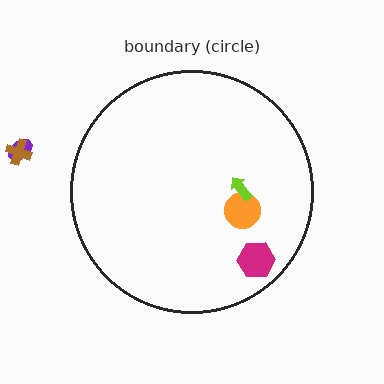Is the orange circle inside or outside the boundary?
Inside.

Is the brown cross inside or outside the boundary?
Outside.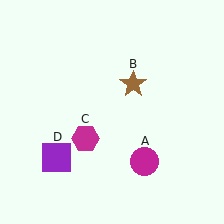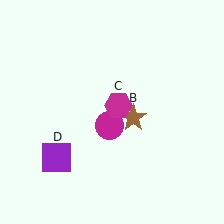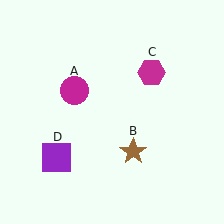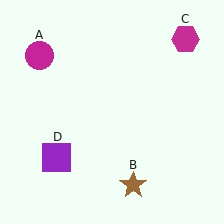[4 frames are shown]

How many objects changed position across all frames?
3 objects changed position: magenta circle (object A), brown star (object B), magenta hexagon (object C).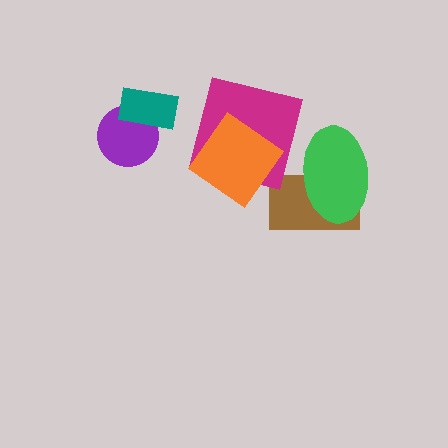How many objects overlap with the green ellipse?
1 object overlaps with the green ellipse.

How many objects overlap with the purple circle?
1 object overlaps with the purple circle.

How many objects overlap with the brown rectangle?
1 object overlaps with the brown rectangle.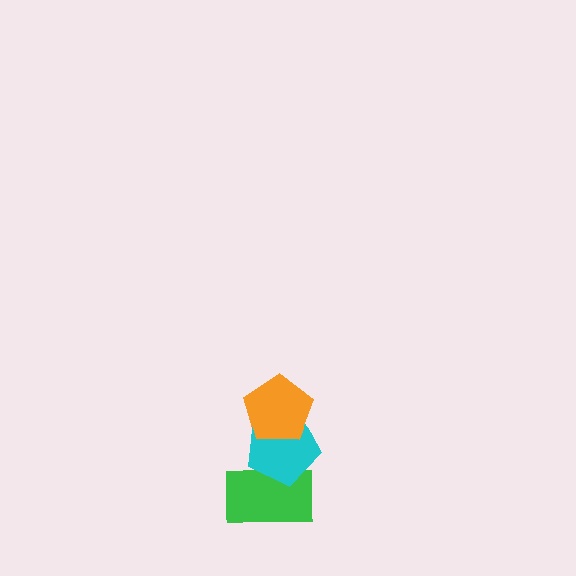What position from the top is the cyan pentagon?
The cyan pentagon is 2nd from the top.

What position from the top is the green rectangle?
The green rectangle is 3rd from the top.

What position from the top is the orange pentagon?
The orange pentagon is 1st from the top.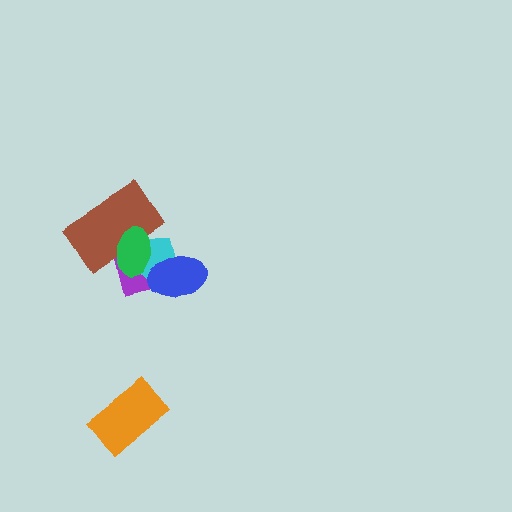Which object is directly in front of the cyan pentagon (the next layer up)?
The green ellipse is directly in front of the cyan pentagon.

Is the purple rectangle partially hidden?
Yes, it is partially covered by another shape.